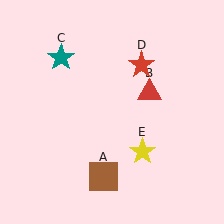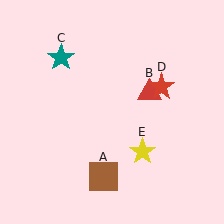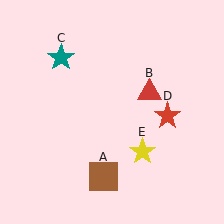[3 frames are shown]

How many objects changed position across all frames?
1 object changed position: red star (object D).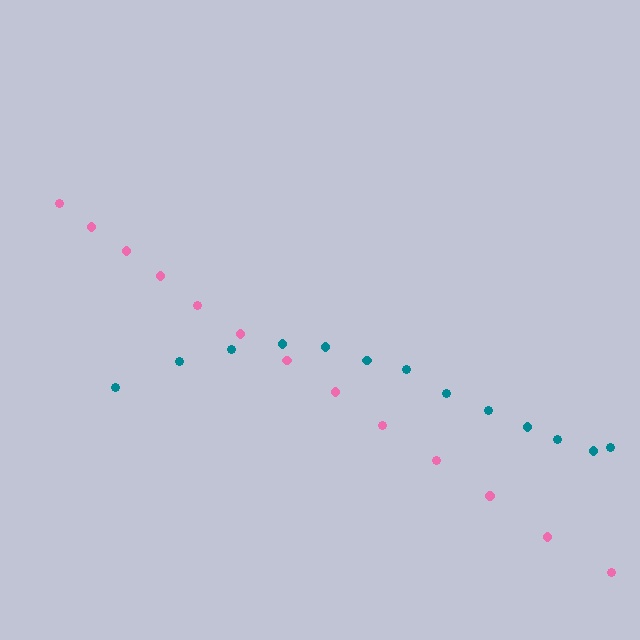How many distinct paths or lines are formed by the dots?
There are 2 distinct paths.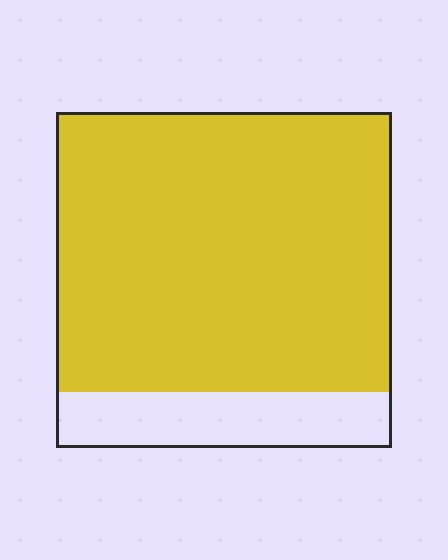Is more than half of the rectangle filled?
Yes.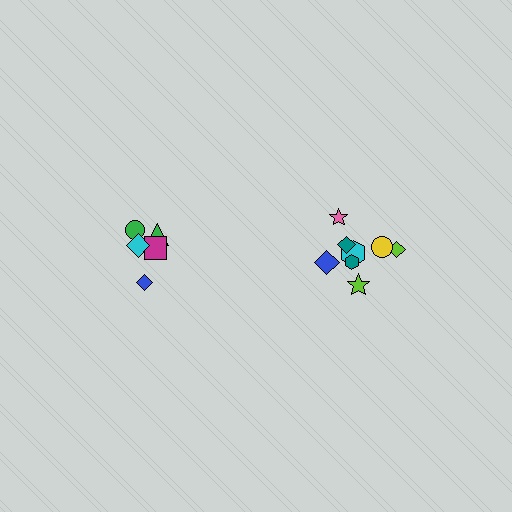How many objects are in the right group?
There are 8 objects.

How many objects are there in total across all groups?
There are 13 objects.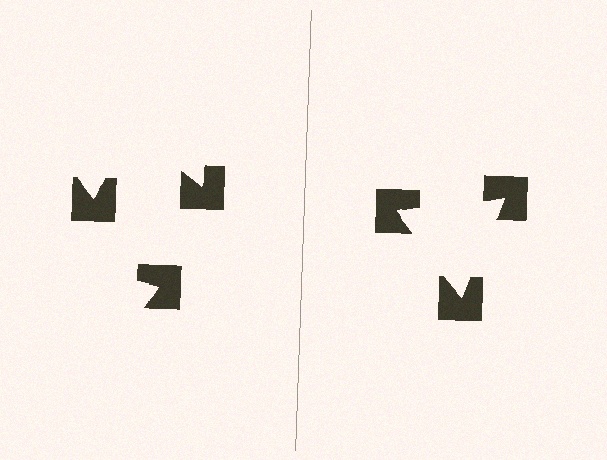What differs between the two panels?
The notched squares are positioned identically on both sides; only the wedge orientations differ. On the right they align to a triangle; on the left they are misaligned.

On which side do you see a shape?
An illusory triangle appears on the right side. On the left side the wedge cuts are rotated, so no coherent shape forms.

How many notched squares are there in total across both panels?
6 — 3 on each side.